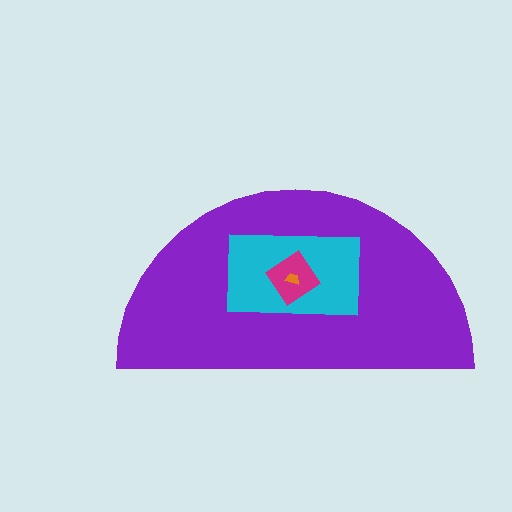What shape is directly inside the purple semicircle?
The cyan rectangle.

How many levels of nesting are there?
4.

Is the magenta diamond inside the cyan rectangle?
Yes.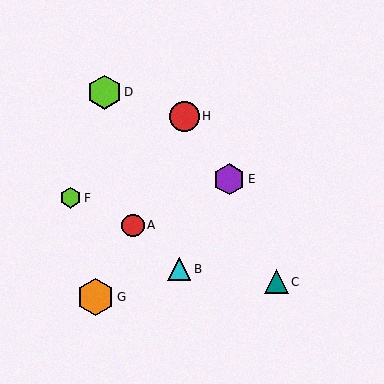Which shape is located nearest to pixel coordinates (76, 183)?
The lime hexagon (labeled F) at (71, 198) is nearest to that location.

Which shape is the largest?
The orange hexagon (labeled G) is the largest.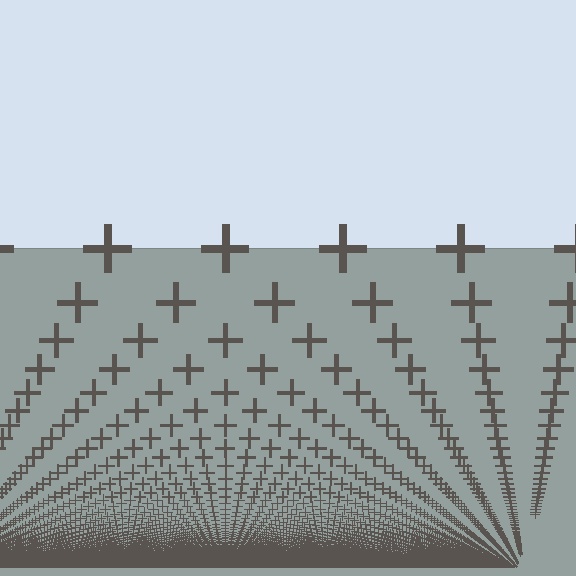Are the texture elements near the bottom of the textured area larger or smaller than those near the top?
Smaller. The gradient is inverted — elements near the bottom are smaller and denser.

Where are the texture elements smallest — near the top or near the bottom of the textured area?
Near the bottom.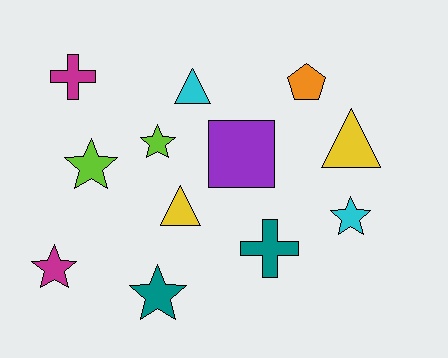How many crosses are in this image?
There are 2 crosses.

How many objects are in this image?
There are 12 objects.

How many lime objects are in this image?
There are 2 lime objects.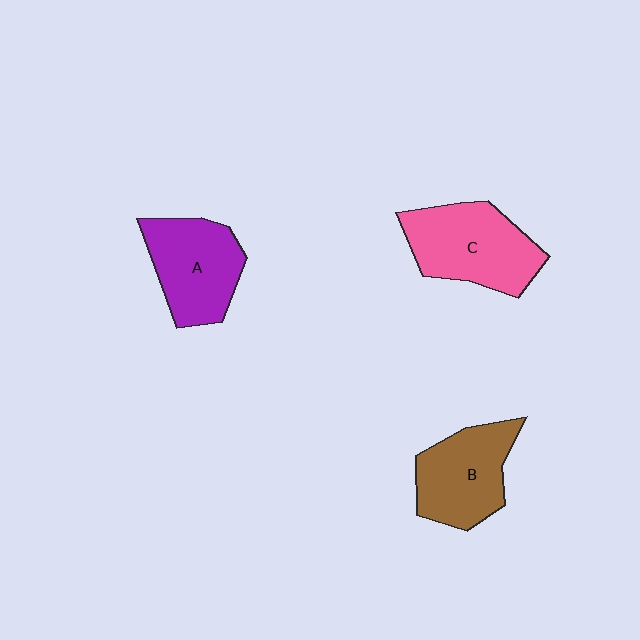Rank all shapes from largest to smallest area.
From largest to smallest: C (pink), A (purple), B (brown).